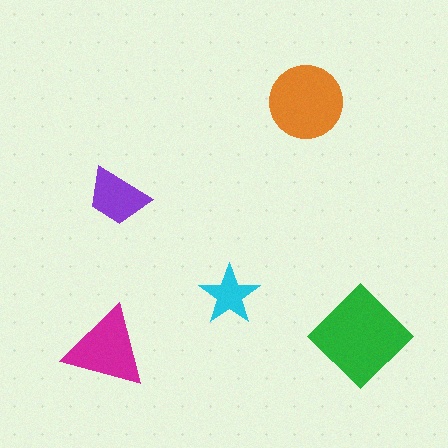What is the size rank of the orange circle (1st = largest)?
2nd.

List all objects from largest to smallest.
The green diamond, the orange circle, the magenta triangle, the purple trapezoid, the cyan star.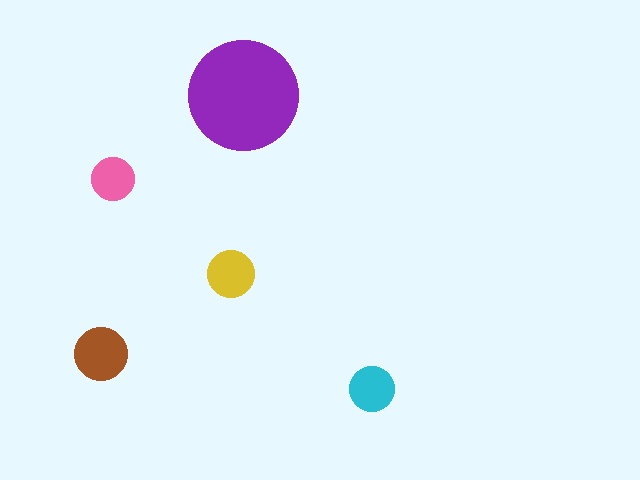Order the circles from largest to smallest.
the purple one, the brown one, the yellow one, the cyan one, the pink one.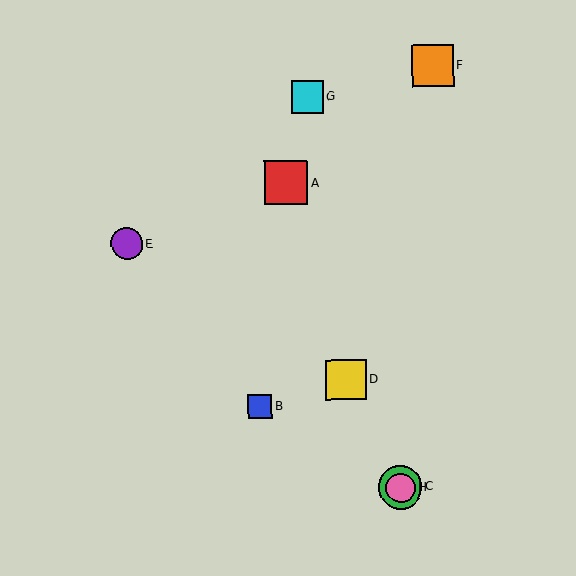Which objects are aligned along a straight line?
Objects C, D, H are aligned along a straight line.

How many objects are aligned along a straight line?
3 objects (C, D, H) are aligned along a straight line.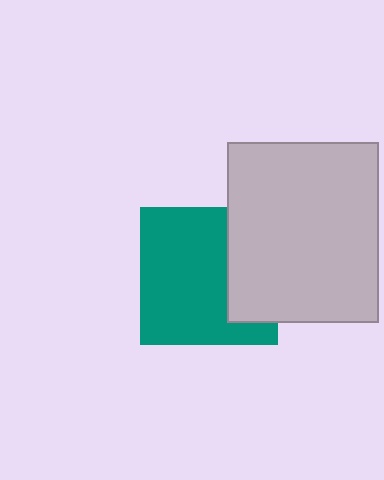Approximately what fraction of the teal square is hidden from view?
Roughly 30% of the teal square is hidden behind the light gray rectangle.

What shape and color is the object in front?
The object in front is a light gray rectangle.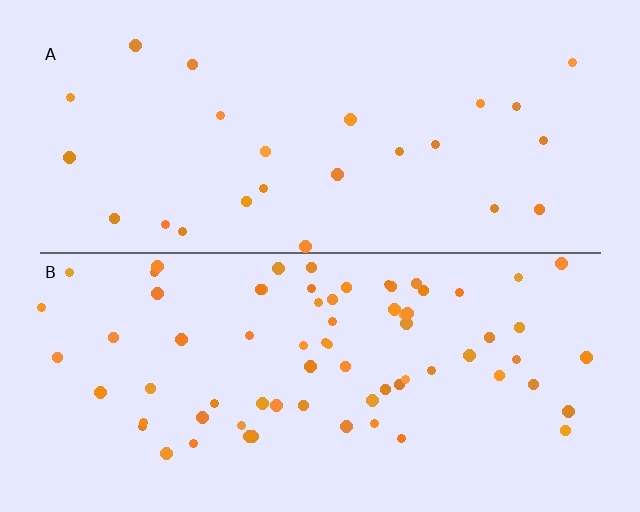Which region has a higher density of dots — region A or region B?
B (the bottom).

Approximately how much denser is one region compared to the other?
Approximately 2.9× — region B over region A.